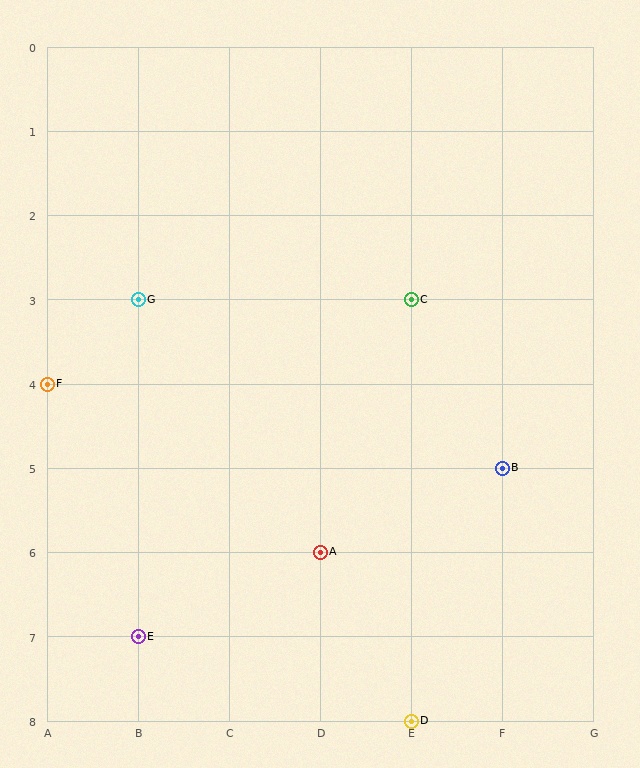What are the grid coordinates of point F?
Point F is at grid coordinates (A, 4).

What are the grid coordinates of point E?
Point E is at grid coordinates (B, 7).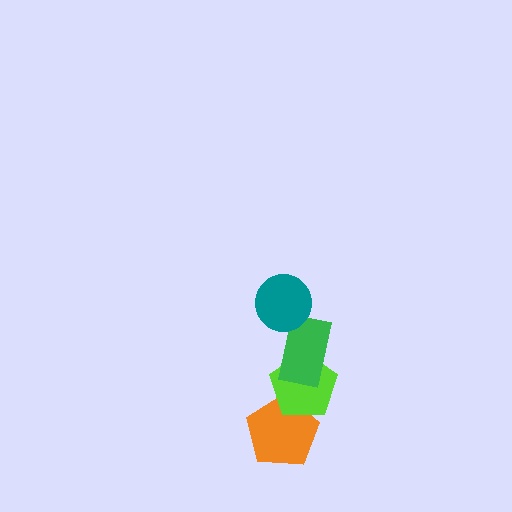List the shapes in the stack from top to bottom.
From top to bottom: the teal circle, the green rectangle, the lime pentagon, the orange pentagon.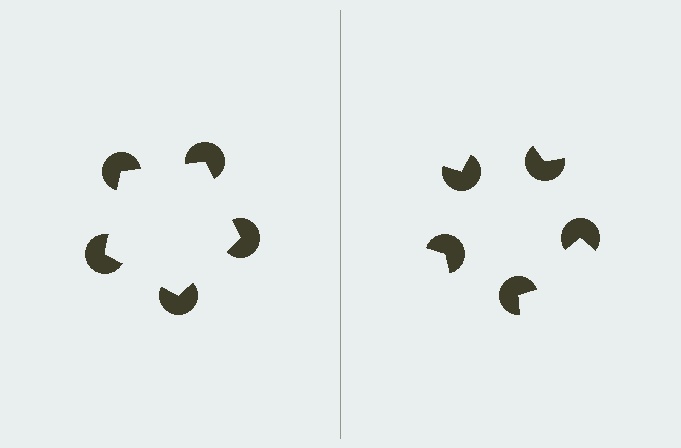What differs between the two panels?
The pac-man discs are positioned identically on both sides; only the wedge orientations differ. On the left they align to a pentagon; on the right they are misaligned.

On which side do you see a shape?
An illusory pentagon appears on the left side. On the right side the wedge cuts are rotated, so no coherent shape forms.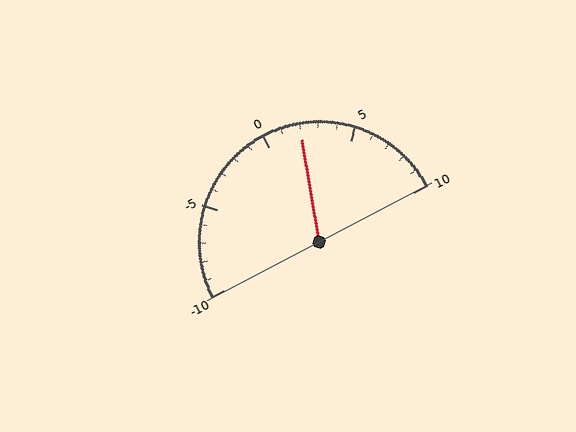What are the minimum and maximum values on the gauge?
The gauge ranges from -10 to 10.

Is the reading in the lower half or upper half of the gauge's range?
The reading is in the upper half of the range (-10 to 10).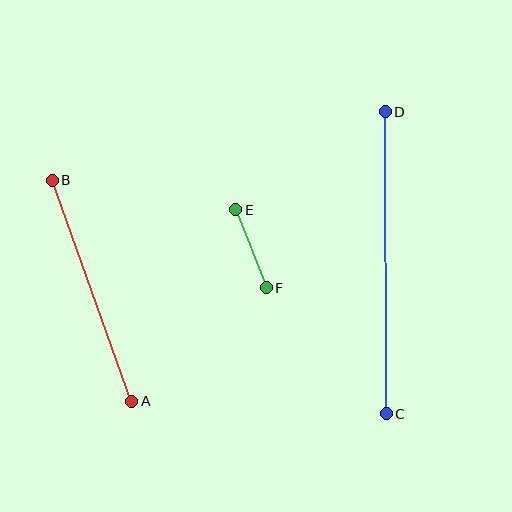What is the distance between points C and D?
The distance is approximately 302 pixels.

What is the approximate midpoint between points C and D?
The midpoint is at approximately (386, 263) pixels.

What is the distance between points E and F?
The distance is approximately 84 pixels.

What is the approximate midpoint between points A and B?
The midpoint is at approximately (92, 291) pixels.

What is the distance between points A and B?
The distance is approximately 235 pixels.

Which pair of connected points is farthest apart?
Points C and D are farthest apart.